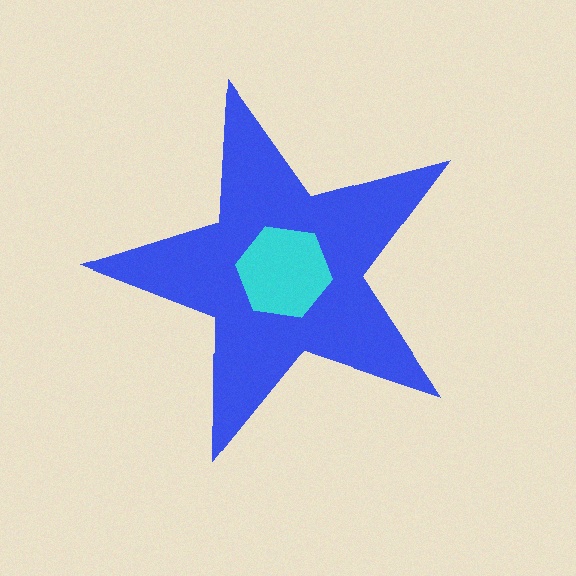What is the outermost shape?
The blue star.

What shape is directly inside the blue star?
The cyan hexagon.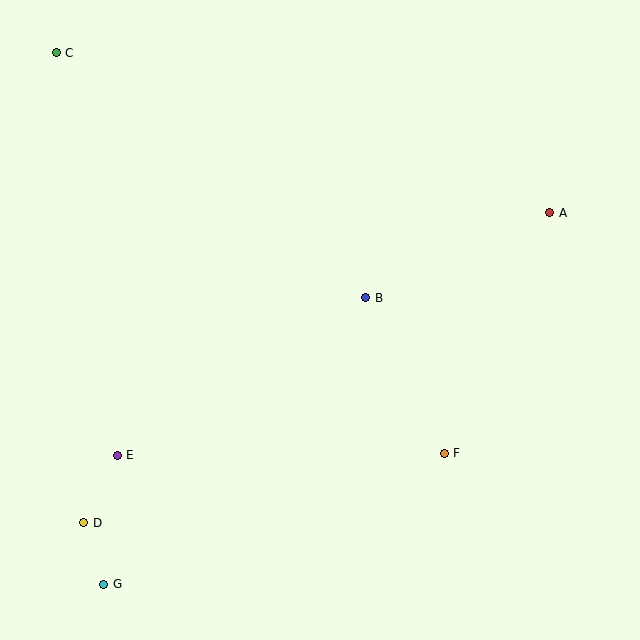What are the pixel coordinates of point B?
Point B is at (366, 298).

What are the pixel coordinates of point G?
Point G is at (104, 584).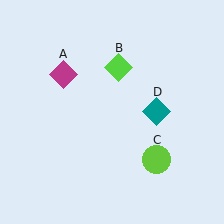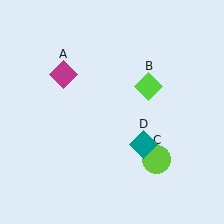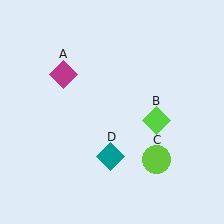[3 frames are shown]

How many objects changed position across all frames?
2 objects changed position: lime diamond (object B), teal diamond (object D).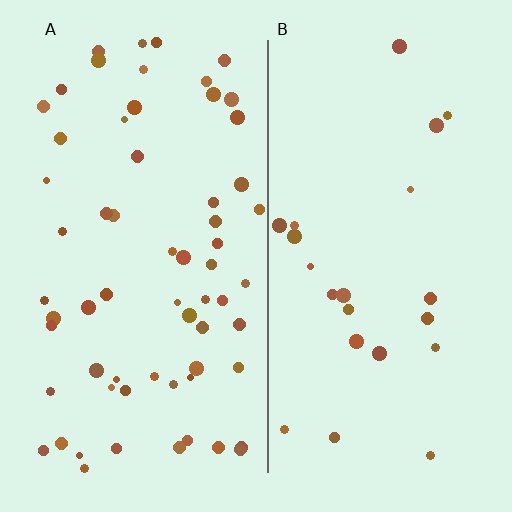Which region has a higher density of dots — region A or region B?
A (the left).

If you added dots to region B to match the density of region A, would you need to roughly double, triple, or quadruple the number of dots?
Approximately triple.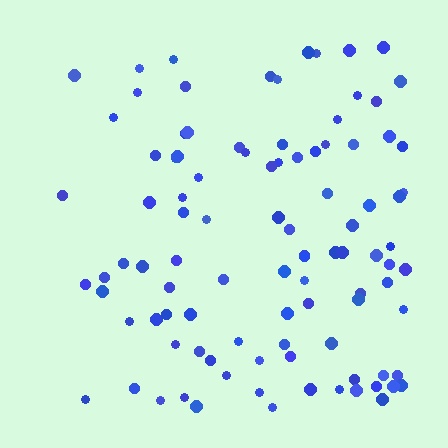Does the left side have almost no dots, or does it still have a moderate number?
Still a moderate number, just noticeably fewer than the right.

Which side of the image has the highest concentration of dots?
The right.